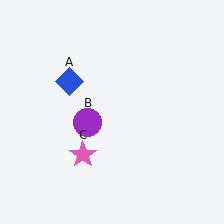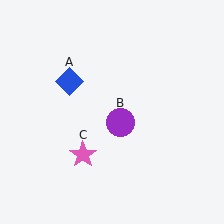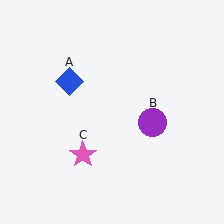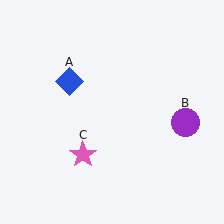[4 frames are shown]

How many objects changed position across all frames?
1 object changed position: purple circle (object B).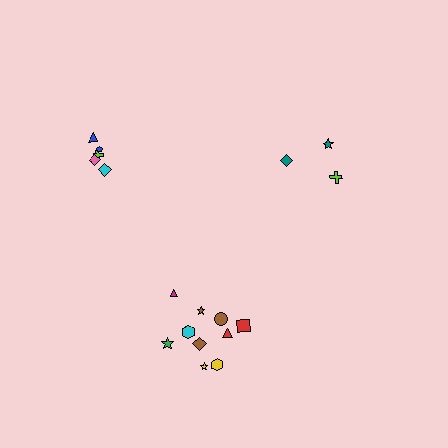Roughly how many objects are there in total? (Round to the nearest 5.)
Roughly 20 objects in total.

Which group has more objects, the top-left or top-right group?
The top-left group.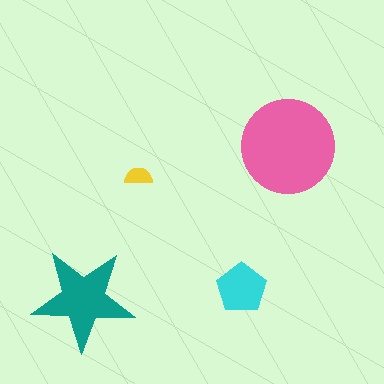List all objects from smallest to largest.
The yellow semicircle, the cyan pentagon, the teal star, the pink circle.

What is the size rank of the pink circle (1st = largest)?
1st.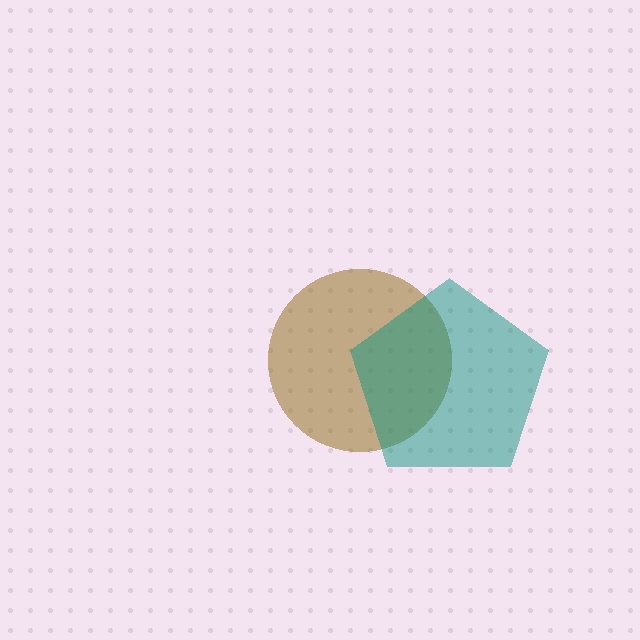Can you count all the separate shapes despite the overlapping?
Yes, there are 2 separate shapes.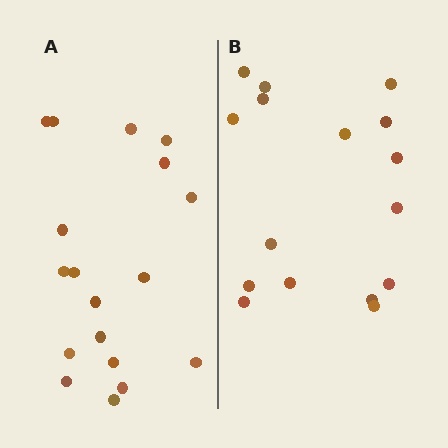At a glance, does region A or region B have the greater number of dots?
Region A (the left region) has more dots.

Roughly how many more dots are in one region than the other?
Region A has just a few more — roughly 2 or 3 more dots than region B.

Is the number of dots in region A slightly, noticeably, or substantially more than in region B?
Region A has only slightly more — the two regions are fairly close. The ratio is roughly 1.1 to 1.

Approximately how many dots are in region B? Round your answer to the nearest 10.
About 20 dots. (The exact count is 16, which rounds to 20.)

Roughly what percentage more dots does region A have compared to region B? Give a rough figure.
About 10% more.